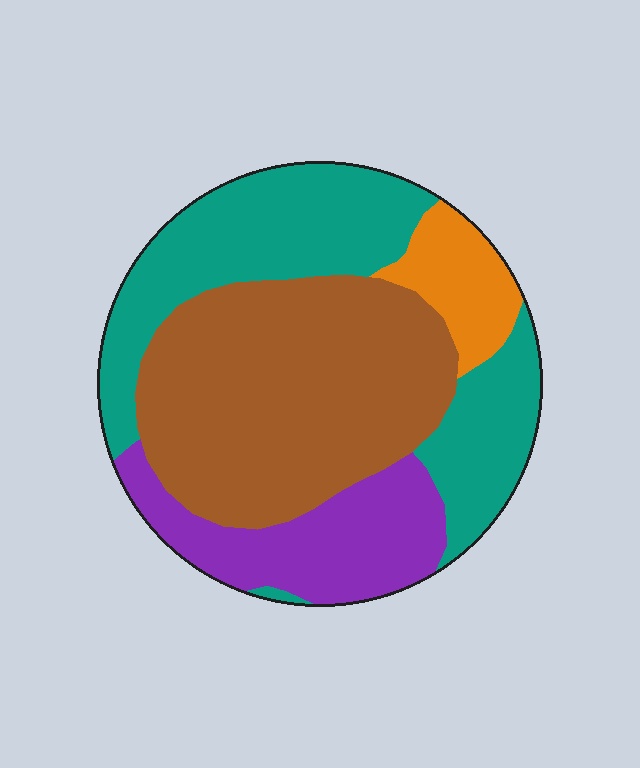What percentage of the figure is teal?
Teal covers about 35% of the figure.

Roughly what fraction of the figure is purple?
Purple covers 18% of the figure.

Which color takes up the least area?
Orange, at roughly 10%.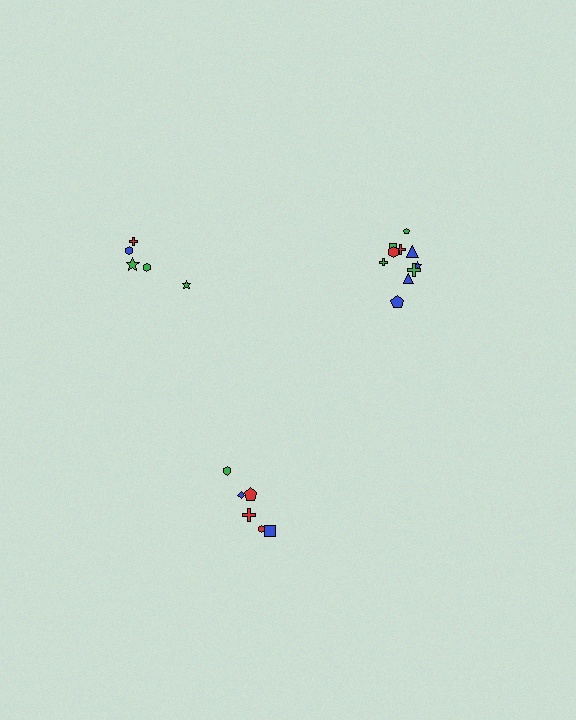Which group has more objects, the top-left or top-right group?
The top-right group.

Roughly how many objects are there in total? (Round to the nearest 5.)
Roughly 20 objects in total.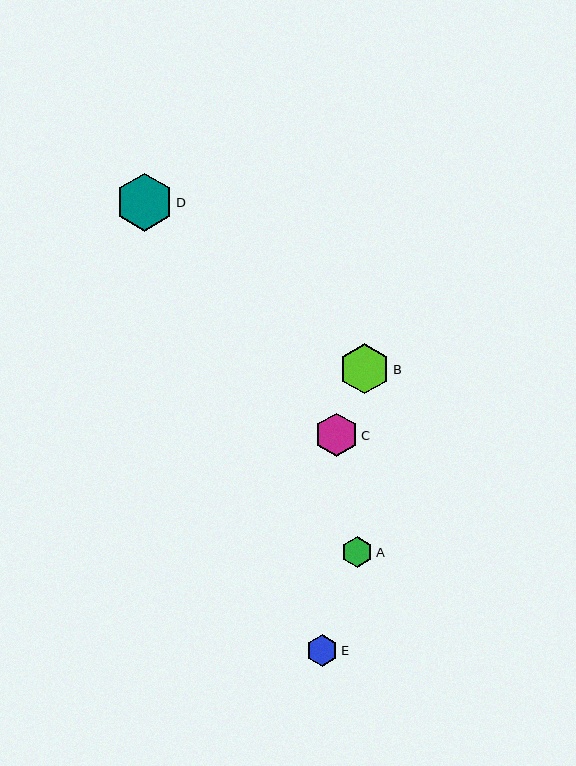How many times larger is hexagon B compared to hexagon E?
Hexagon B is approximately 1.6 times the size of hexagon E.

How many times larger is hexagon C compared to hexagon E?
Hexagon C is approximately 1.4 times the size of hexagon E.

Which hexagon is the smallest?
Hexagon A is the smallest with a size of approximately 31 pixels.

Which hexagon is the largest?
Hexagon D is the largest with a size of approximately 58 pixels.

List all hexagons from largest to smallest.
From largest to smallest: D, B, C, E, A.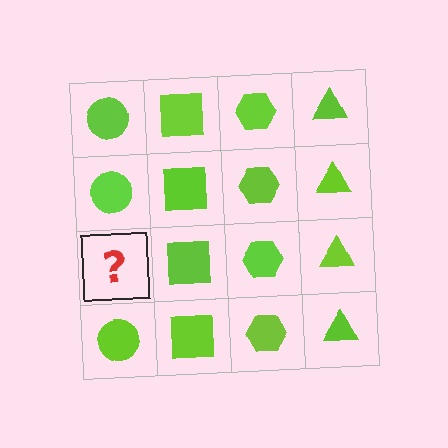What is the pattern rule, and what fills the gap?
The rule is that each column has a consistent shape. The gap should be filled with a lime circle.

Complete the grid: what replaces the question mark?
The question mark should be replaced with a lime circle.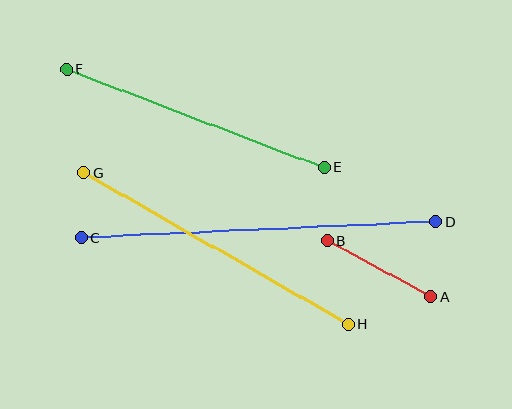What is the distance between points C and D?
The distance is approximately 355 pixels.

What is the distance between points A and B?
The distance is approximately 117 pixels.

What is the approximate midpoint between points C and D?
The midpoint is at approximately (259, 230) pixels.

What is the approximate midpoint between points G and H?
The midpoint is at approximately (216, 249) pixels.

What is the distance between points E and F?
The distance is approximately 276 pixels.